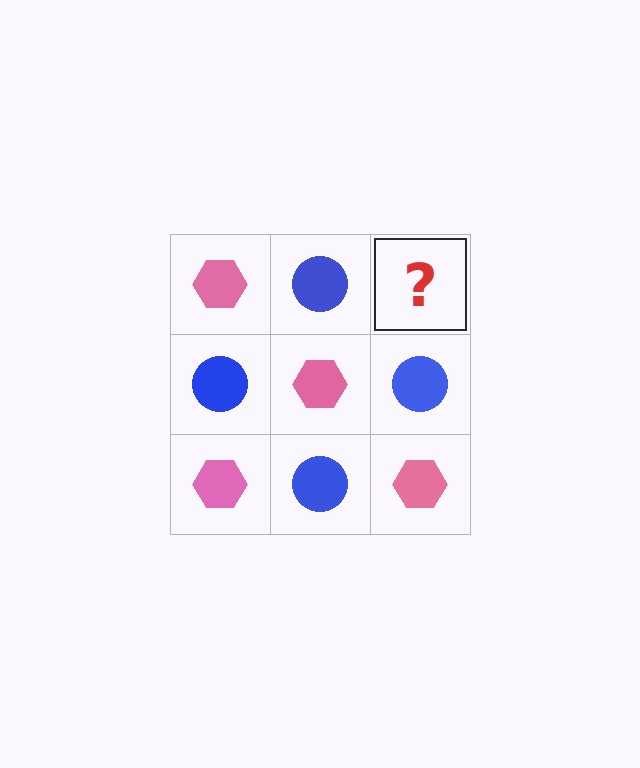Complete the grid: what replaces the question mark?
The question mark should be replaced with a pink hexagon.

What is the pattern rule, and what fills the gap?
The rule is that it alternates pink hexagon and blue circle in a checkerboard pattern. The gap should be filled with a pink hexagon.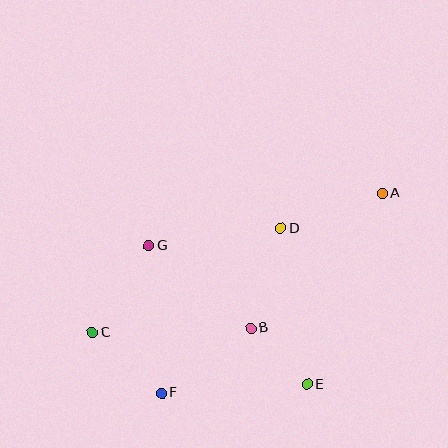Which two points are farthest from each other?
Points A and C are farthest from each other.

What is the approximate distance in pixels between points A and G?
The distance between A and G is approximately 239 pixels.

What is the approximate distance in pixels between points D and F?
The distance between D and F is approximately 204 pixels.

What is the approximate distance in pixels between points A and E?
The distance between A and E is approximately 205 pixels.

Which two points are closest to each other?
Points B and E are closest to each other.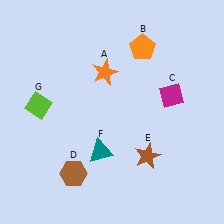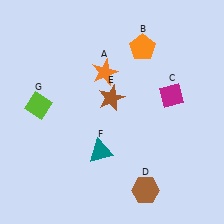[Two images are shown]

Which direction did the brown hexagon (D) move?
The brown hexagon (D) moved right.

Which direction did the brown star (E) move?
The brown star (E) moved up.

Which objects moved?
The objects that moved are: the brown hexagon (D), the brown star (E).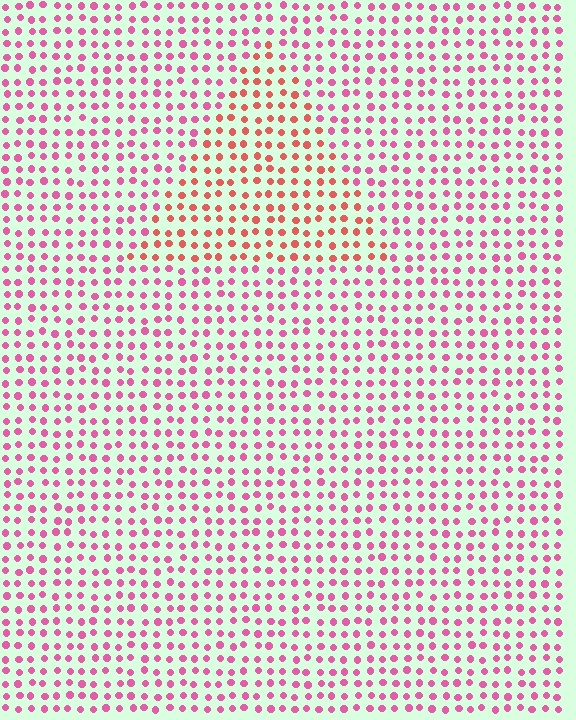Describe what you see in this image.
The image is filled with small pink elements in a uniform arrangement. A triangle-shaped region is visible where the elements are tinted to a slightly different hue, forming a subtle color boundary.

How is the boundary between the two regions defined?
The boundary is defined purely by a slight shift in hue (about 35 degrees). Spacing, size, and orientation are identical on both sides.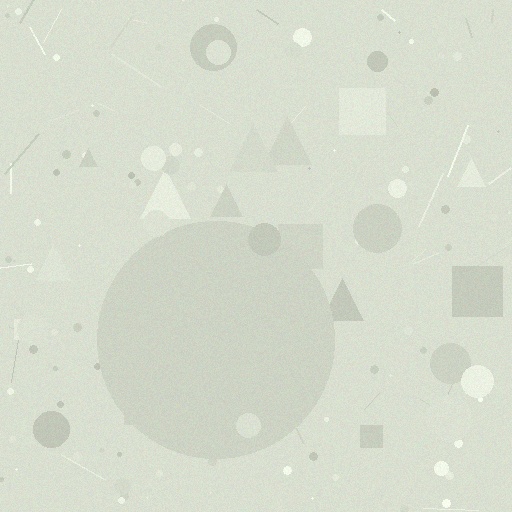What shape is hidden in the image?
A circle is hidden in the image.